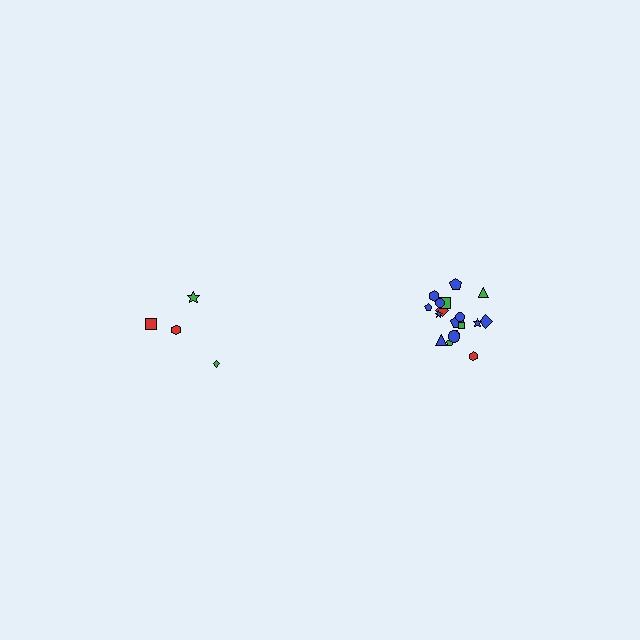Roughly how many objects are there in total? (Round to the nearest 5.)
Roughly 20 objects in total.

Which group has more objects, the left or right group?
The right group.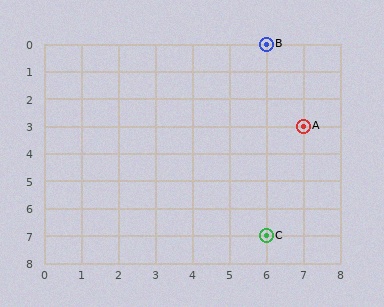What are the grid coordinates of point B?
Point B is at grid coordinates (6, 0).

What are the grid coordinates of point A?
Point A is at grid coordinates (7, 3).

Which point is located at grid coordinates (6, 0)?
Point B is at (6, 0).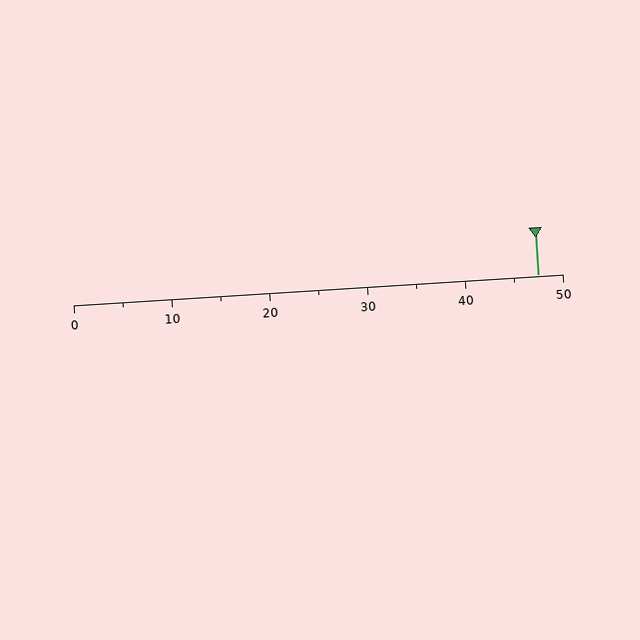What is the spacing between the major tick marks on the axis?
The major ticks are spaced 10 apart.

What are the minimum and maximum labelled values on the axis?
The axis runs from 0 to 50.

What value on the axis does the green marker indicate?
The marker indicates approximately 47.5.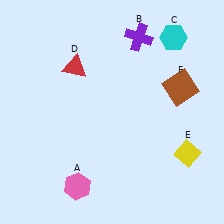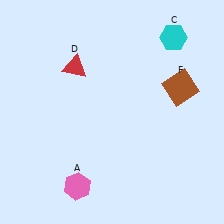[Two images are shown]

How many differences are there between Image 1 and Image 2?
There are 2 differences between the two images.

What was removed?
The yellow diamond (E), the purple cross (B) were removed in Image 2.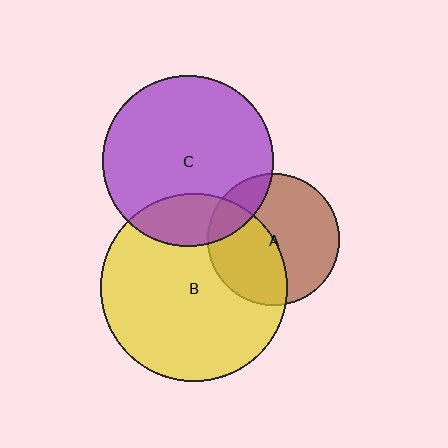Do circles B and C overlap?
Yes.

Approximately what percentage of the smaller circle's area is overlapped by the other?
Approximately 20%.